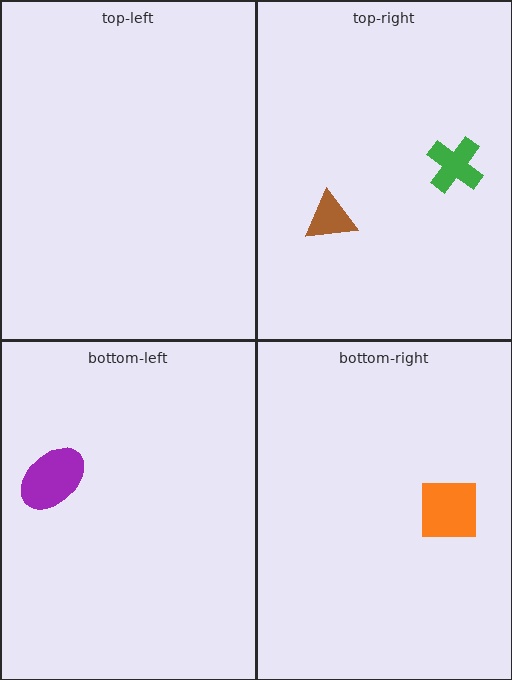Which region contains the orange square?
The bottom-right region.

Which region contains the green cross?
The top-right region.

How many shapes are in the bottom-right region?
1.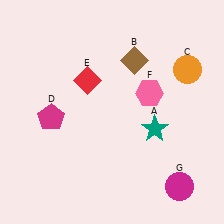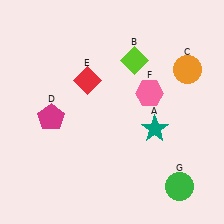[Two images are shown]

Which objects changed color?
B changed from brown to lime. G changed from magenta to green.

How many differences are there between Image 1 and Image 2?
There are 2 differences between the two images.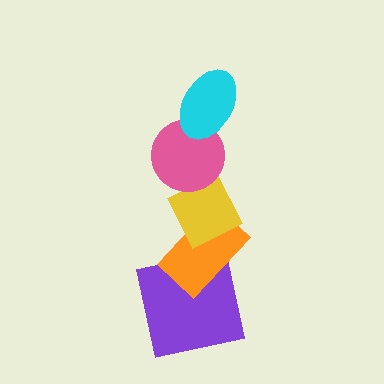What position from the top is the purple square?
The purple square is 5th from the top.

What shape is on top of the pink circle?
The cyan ellipse is on top of the pink circle.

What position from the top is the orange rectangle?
The orange rectangle is 4th from the top.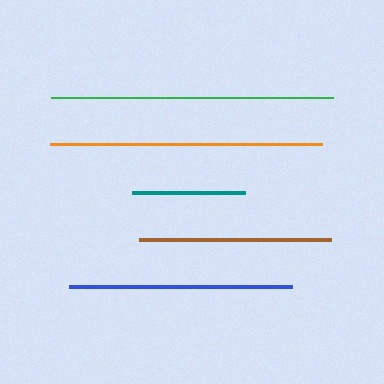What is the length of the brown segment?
The brown segment is approximately 192 pixels long.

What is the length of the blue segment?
The blue segment is approximately 223 pixels long.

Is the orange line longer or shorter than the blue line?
The orange line is longer than the blue line.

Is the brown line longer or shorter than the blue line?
The blue line is longer than the brown line.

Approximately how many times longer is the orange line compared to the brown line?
The orange line is approximately 1.4 times the length of the brown line.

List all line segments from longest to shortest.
From longest to shortest: green, orange, blue, brown, teal.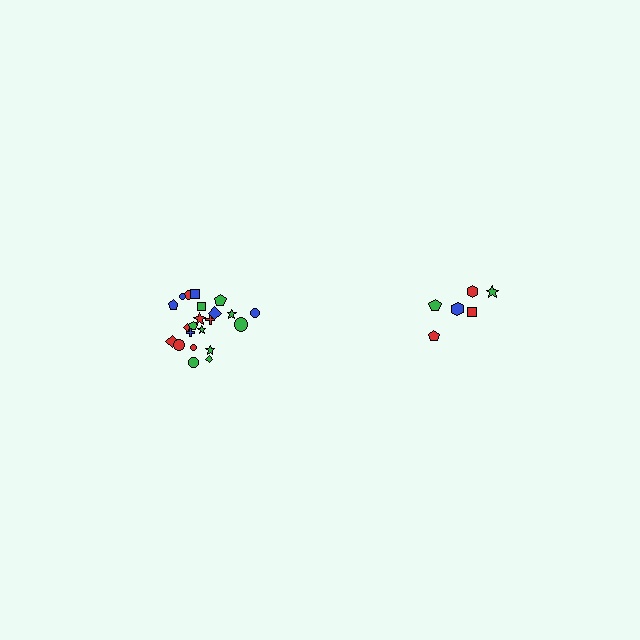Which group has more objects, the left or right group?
The left group.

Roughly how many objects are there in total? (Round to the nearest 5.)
Roughly 30 objects in total.